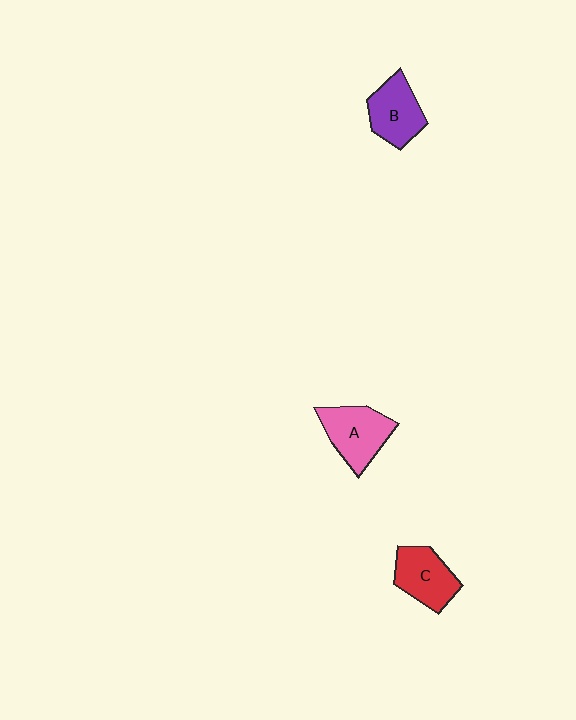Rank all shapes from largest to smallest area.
From largest to smallest: A (pink), C (red), B (purple).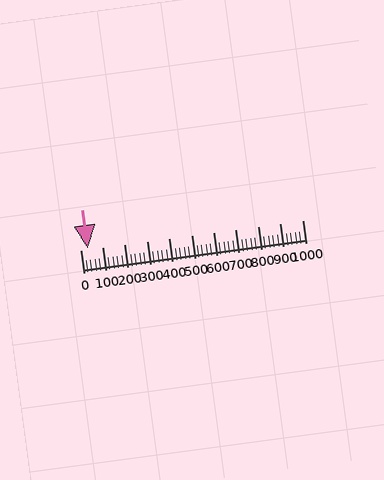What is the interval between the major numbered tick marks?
The major tick marks are spaced 100 units apart.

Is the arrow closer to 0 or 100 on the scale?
The arrow is closer to 0.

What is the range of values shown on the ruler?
The ruler shows values from 0 to 1000.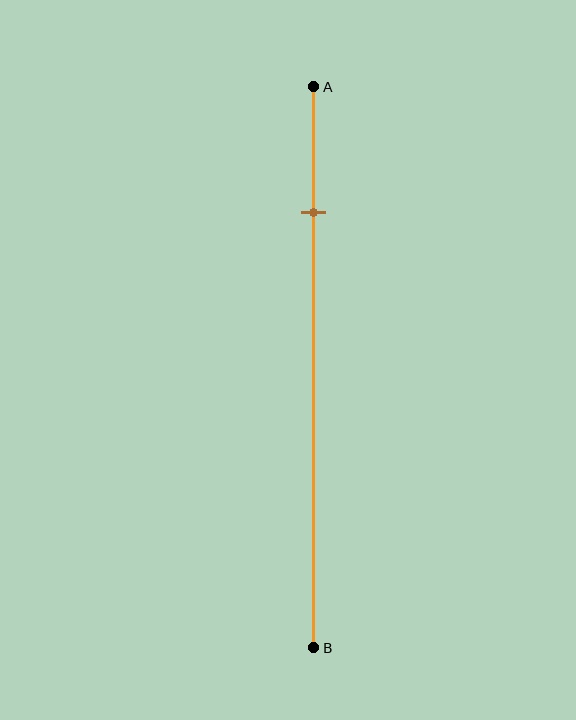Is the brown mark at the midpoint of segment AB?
No, the mark is at about 20% from A, not at the 50% midpoint.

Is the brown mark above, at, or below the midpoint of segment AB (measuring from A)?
The brown mark is above the midpoint of segment AB.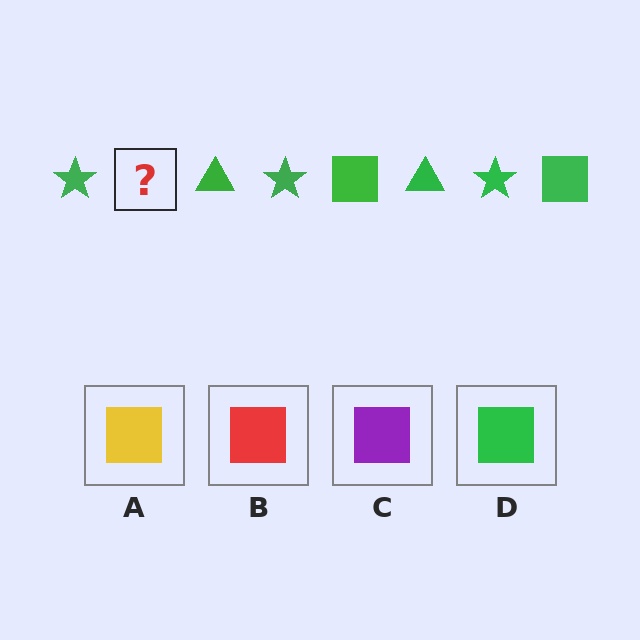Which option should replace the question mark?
Option D.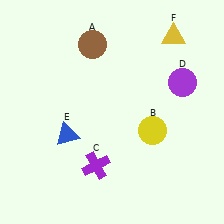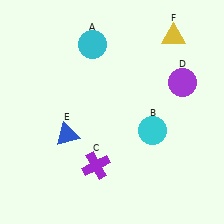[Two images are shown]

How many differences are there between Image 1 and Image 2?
There are 2 differences between the two images.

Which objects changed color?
A changed from brown to cyan. B changed from yellow to cyan.